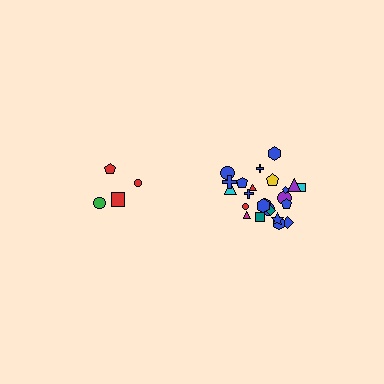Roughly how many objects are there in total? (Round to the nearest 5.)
Roughly 30 objects in total.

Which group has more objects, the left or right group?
The right group.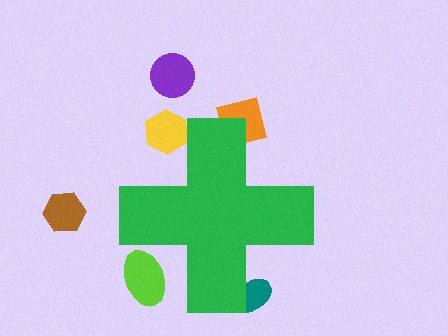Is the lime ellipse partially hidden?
Yes, the lime ellipse is partially hidden behind the green cross.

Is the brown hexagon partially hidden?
No, the brown hexagon is fully visible.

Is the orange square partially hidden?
Yes, the orange square is partially hidden behind the green cross.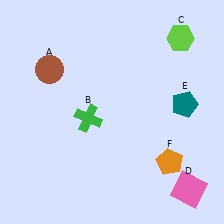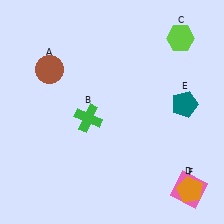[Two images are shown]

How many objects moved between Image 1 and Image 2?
1 object moved between the two images.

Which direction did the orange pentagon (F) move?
The orange pentagon (F) moved down.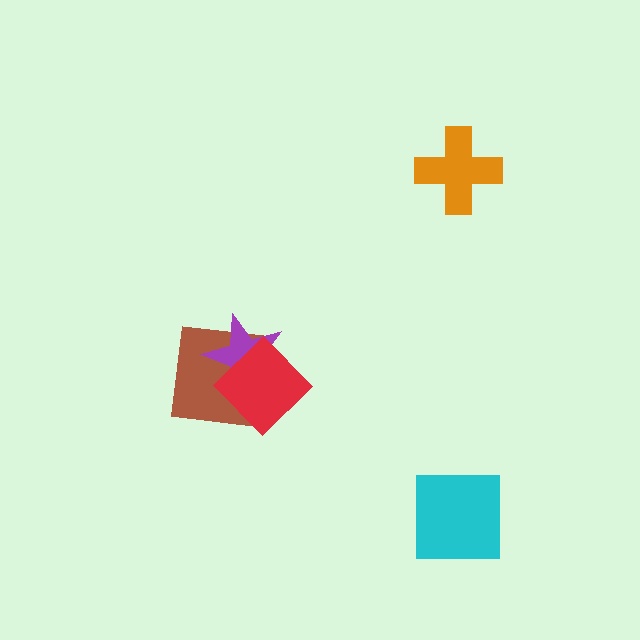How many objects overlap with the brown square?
2 objects overlap with the brown square.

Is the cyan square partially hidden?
No, no other shape covers it.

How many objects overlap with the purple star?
2 objects overlap with the purple star.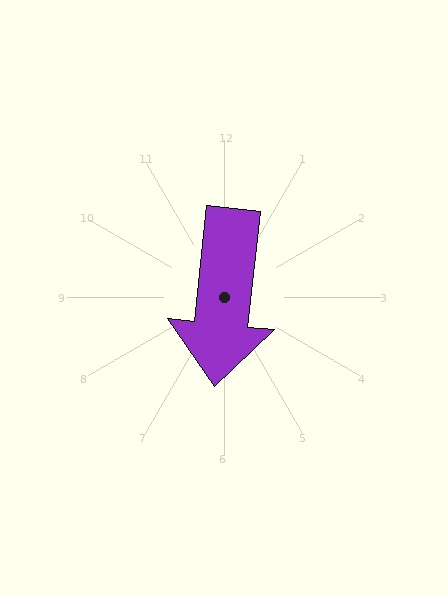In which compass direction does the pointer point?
South.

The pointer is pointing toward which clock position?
Roughly 6 o'clock.